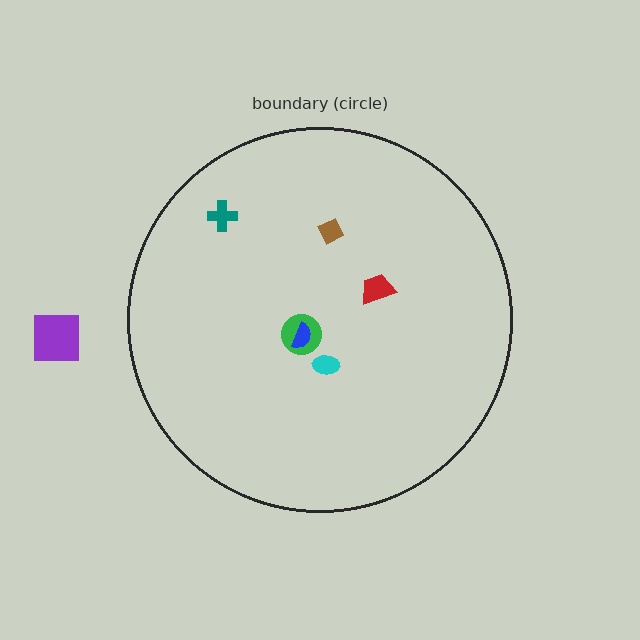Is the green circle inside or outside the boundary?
Inside.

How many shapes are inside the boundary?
6 inside, 1 outside.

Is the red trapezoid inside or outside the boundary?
Inside.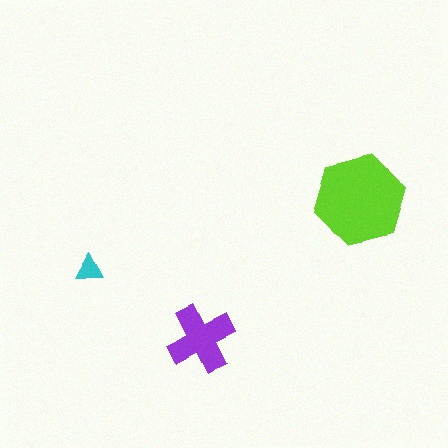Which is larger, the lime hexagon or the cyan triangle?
The lime hexagon.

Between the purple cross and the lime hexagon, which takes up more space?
The lime hexagon.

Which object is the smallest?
The cyan triangle.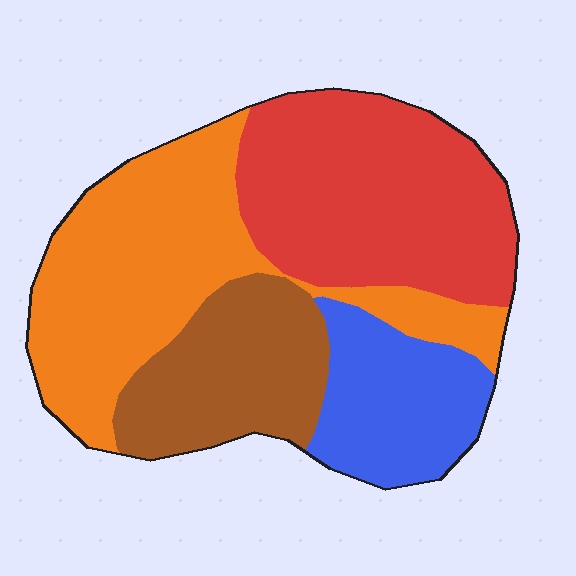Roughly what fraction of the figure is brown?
Brown takes up about one fifth (1/5) of the figure.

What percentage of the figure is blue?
Blue takes up about one sixth (1/6) of the figure.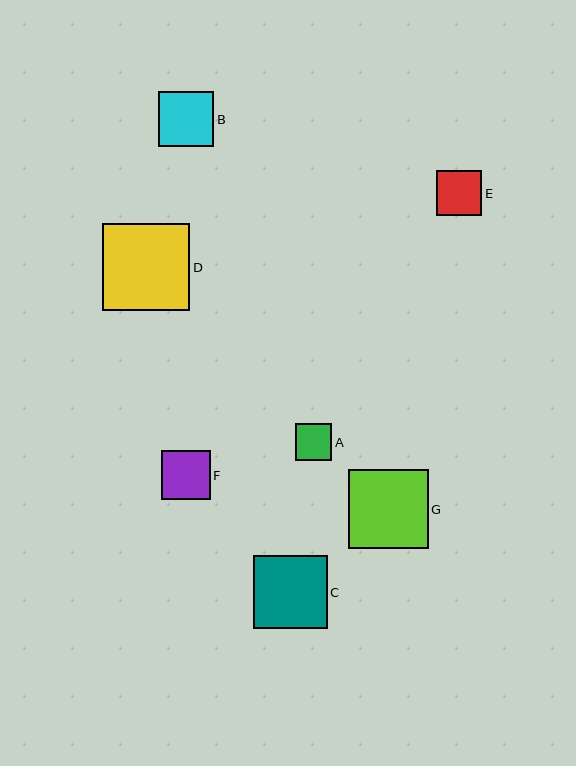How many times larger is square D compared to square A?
Square D is approximately 2.4 times the size of square A.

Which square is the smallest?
Square A is the smallest with a size of approximately 36 pixels.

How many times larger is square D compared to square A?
Square D is approximately 2.4 times the size of square A.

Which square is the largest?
Square D is the largest with a size of approximately 87 pixels.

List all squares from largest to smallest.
From largest to smallest: D, G, C, B, F, E, A.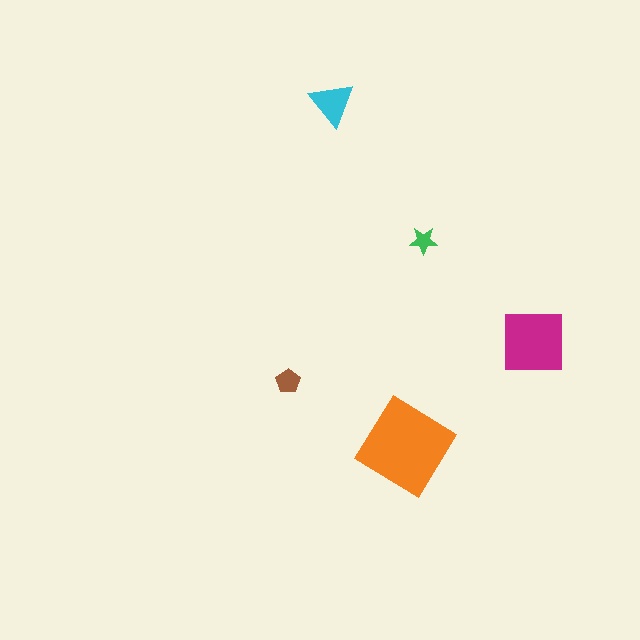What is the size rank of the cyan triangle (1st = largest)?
3rd.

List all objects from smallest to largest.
The green star, the brown pentagon, the cyan triangle, the magenta square, the orange diamond.